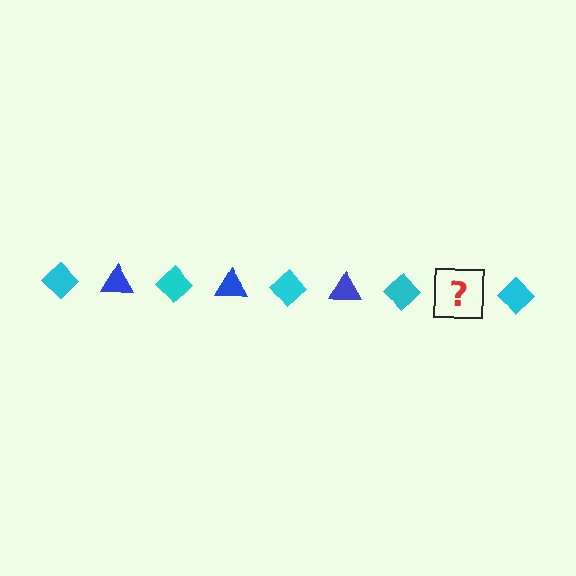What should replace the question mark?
The question mark should be replaced with a blue triangle.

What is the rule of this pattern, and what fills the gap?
The rule is that the pattern alternates between cyan diamond and blue triangle. The gap should be filled with a blue triangle.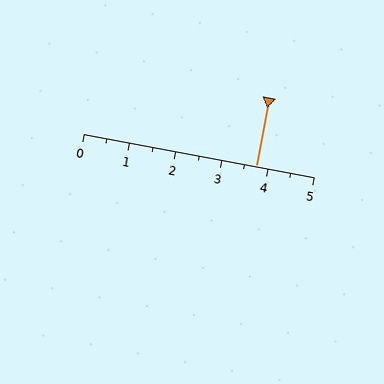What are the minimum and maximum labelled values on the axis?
The axis runs from 0 to 5.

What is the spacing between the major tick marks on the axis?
The major ticks are spaced 1 apart.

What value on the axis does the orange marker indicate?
The marker indicates approximately 3.8.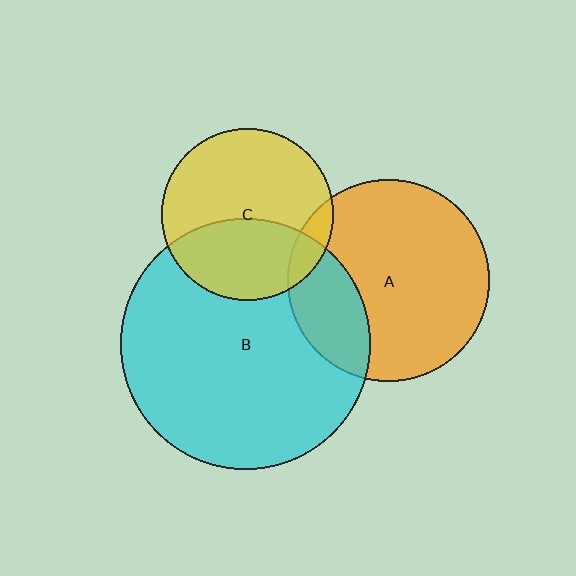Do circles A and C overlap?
Yes.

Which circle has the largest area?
Circle B (cyan).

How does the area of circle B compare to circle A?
Approximately 1.5 times.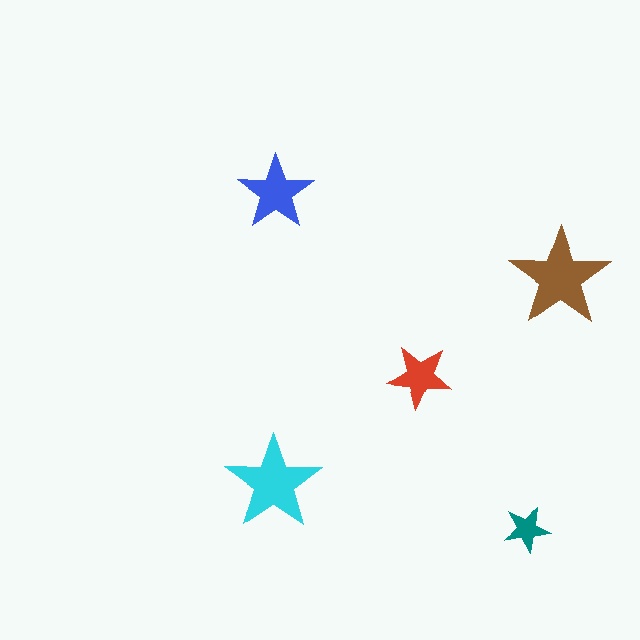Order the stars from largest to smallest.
the brown one, the cyan one, the blue one, the red one, the teal one.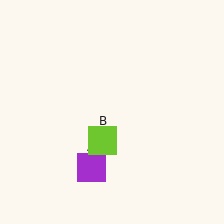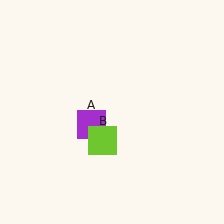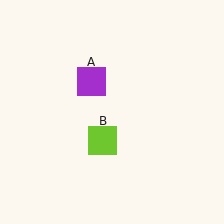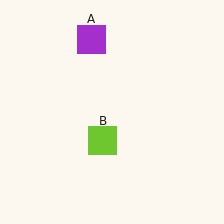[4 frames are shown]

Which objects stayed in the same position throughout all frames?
Lime square (object B) remained stationary.